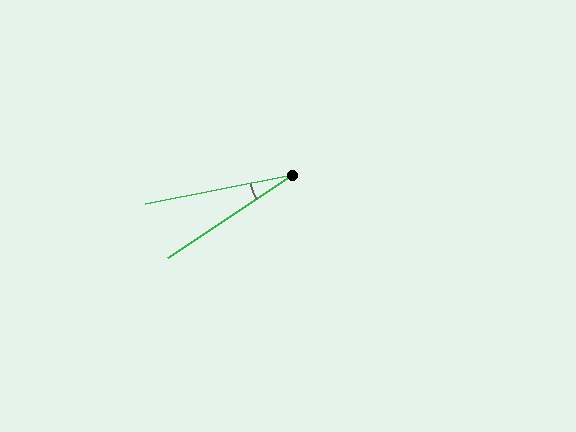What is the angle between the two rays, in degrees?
Approximately 22 degrees.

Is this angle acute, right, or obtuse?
It is acute.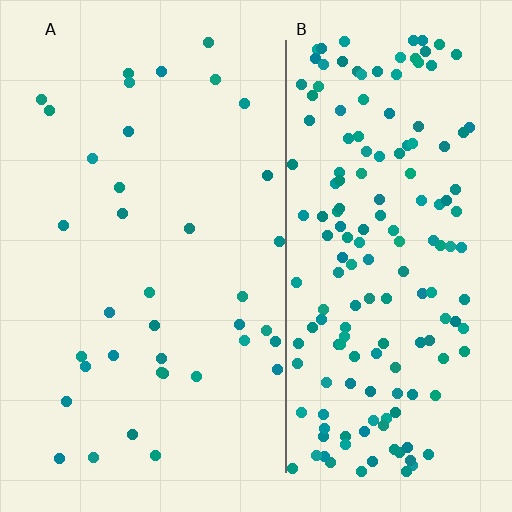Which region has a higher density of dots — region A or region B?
B (the right).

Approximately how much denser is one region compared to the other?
Approximately 4.6× — region B over region A.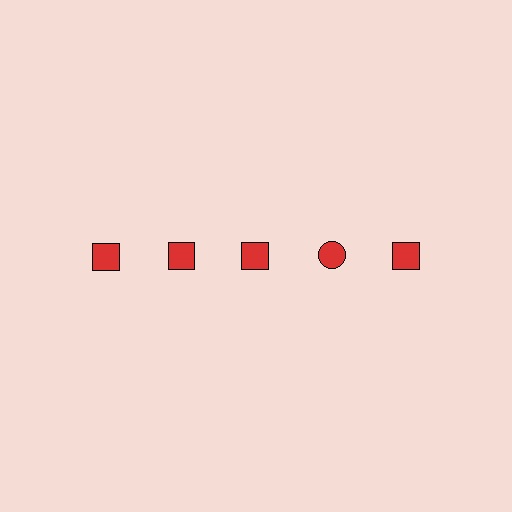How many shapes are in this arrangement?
There are 5 shapes arranged in a grid pattern.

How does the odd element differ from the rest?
It has a different shape: circle instead of square.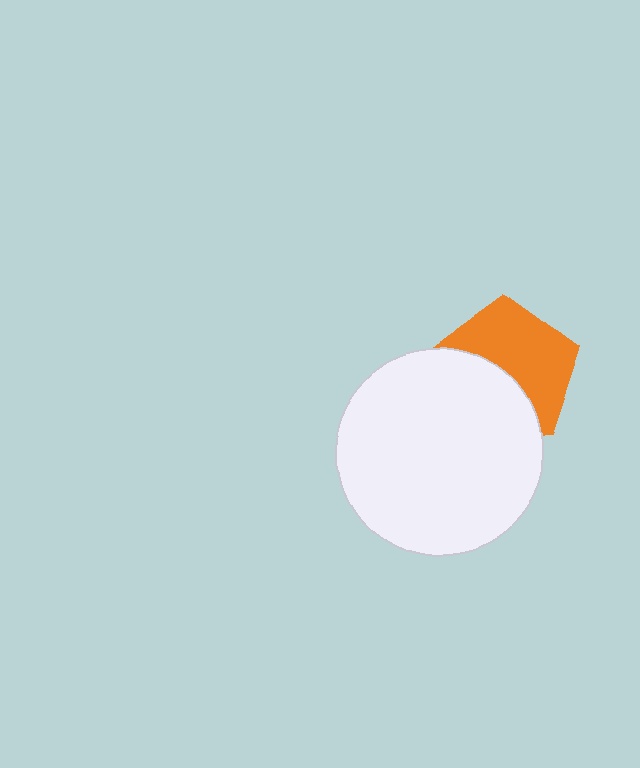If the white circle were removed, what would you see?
You would see the complete orange pentagon.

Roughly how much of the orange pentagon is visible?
About half of it is visible (roughly 56%).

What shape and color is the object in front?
The object in front is a white circle.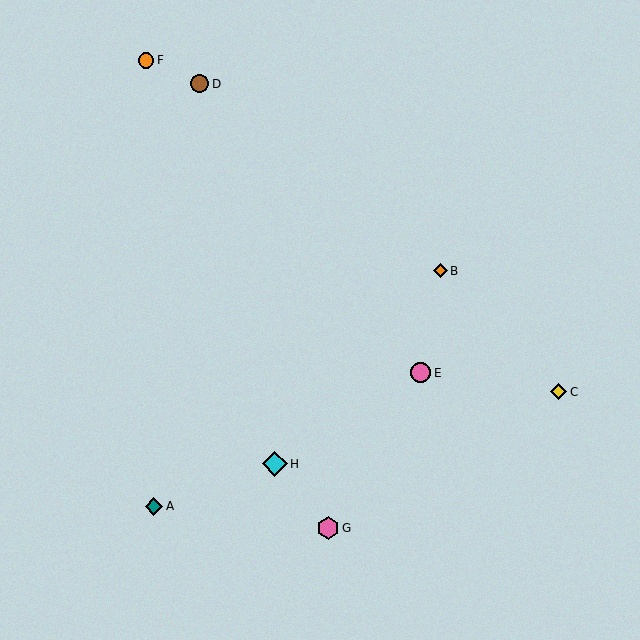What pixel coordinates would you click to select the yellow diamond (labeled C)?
Click at (558, 392) to select the yellow diamond C.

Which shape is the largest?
The cyan diamond (labeled H) is the largest.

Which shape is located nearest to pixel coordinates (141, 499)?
The teal diamond (labeled A) at (154, 506) is nearest to that location.